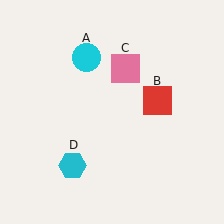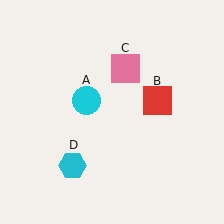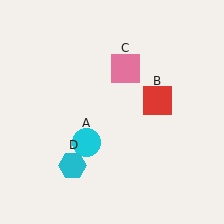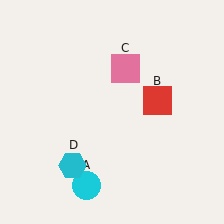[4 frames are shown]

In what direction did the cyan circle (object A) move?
The cyan circle (object A) moved down.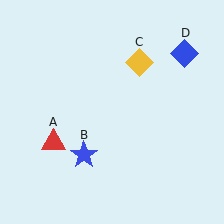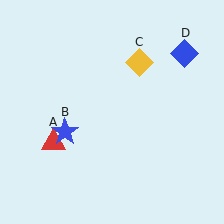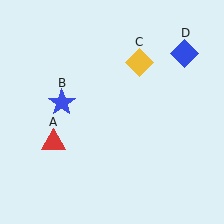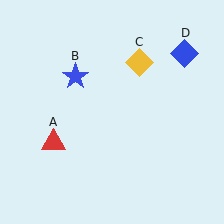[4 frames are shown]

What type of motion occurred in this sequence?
The blue star (object B) rotated clockwise around the center of the scene.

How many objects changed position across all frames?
1 object changed position: blue star (object B).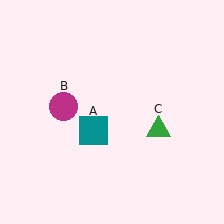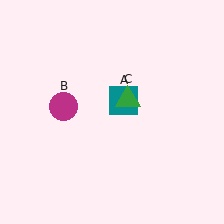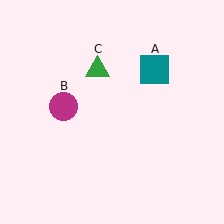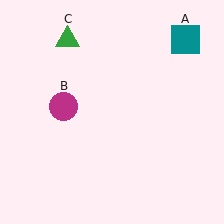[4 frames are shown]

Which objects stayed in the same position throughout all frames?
Magenta circle (object B) remained stationary.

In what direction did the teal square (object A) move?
The teal square (object A) moved up and to the right.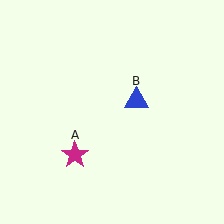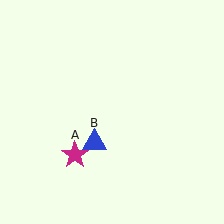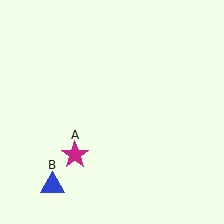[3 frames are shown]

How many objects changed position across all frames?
1 object changed position: blue triangle (object B).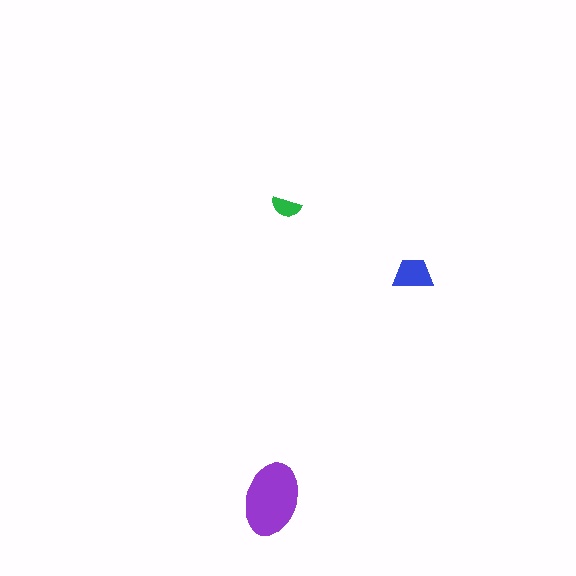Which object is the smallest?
The green semicircle.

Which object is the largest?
The purple ellipse.